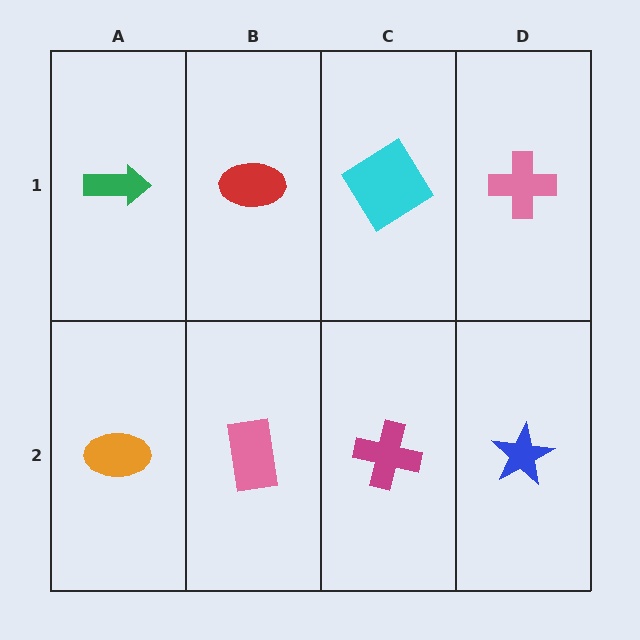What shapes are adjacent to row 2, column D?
A pink cross (row 1, column D), a magenta cross (row 2, column C).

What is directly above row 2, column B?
A red ellipse.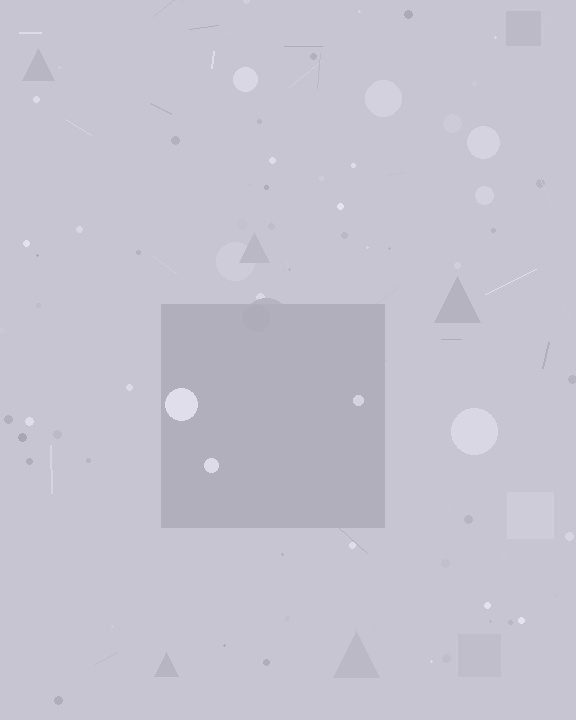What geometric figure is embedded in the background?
A square is embedded in the background.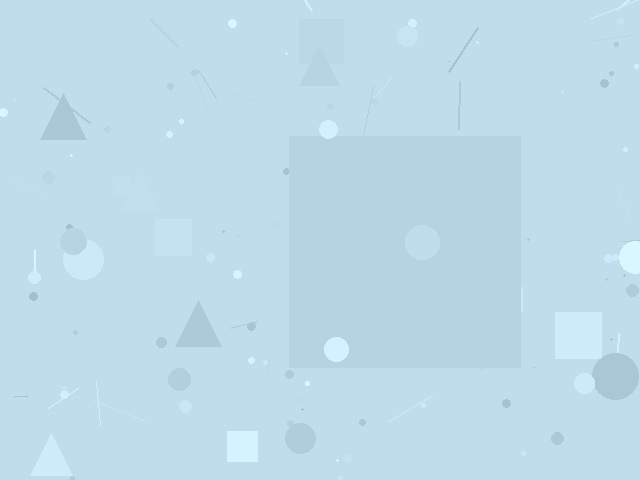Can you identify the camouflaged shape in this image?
The camouflaged shape is a square.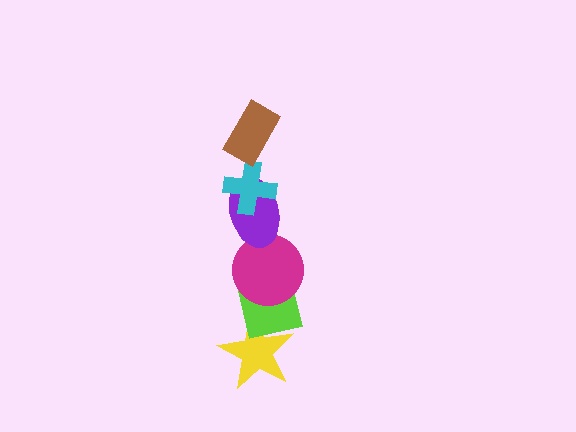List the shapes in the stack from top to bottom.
From top to bottom: the brown rectangle, the cyan cross, the purple ellipse, the magenta circle, the lime square, the yellow star.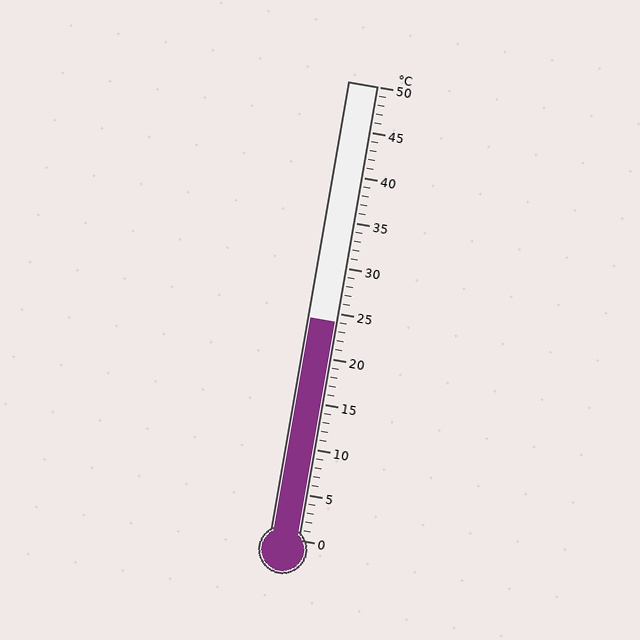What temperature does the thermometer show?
The thermometer shows approximately 24°C.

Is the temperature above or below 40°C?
The temperature is below 40°C.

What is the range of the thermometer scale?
The thermometer scale ranges from 0°C to 50°C.